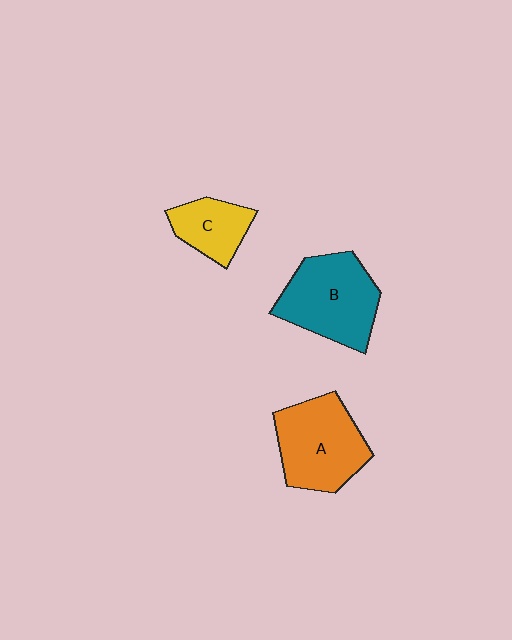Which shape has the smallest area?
Shape C (yellow).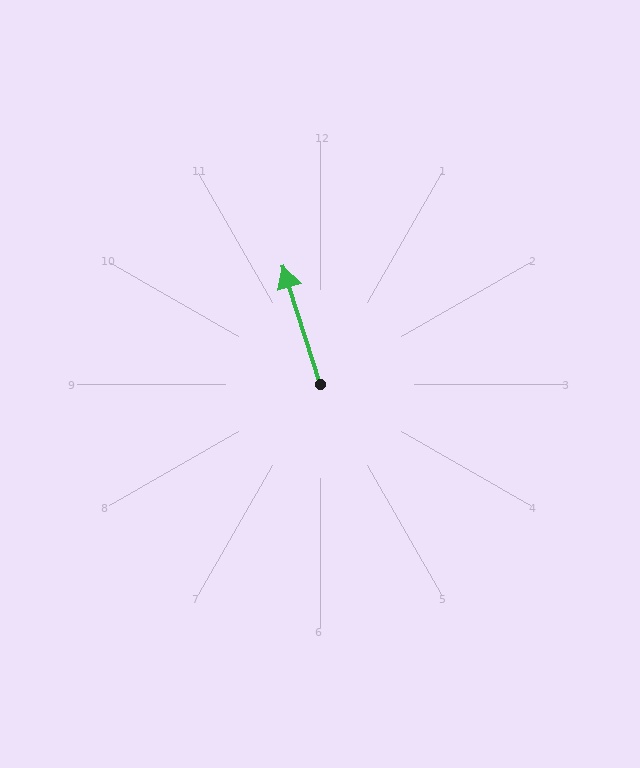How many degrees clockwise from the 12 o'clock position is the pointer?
Approximately 343 degrees.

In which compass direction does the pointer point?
North.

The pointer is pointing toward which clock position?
Roughly 11 o'clock.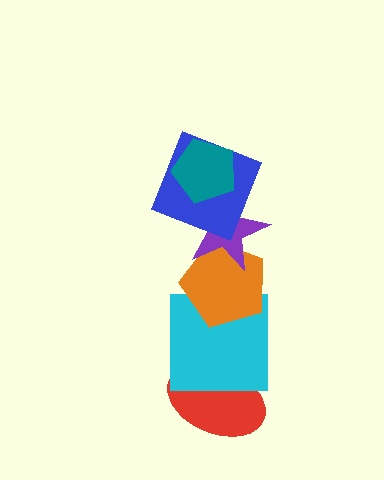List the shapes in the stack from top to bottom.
From top to bottom: the teal pentagon, the blue square, the purple star, the orange pentagon, the cyan square, the red ellipse.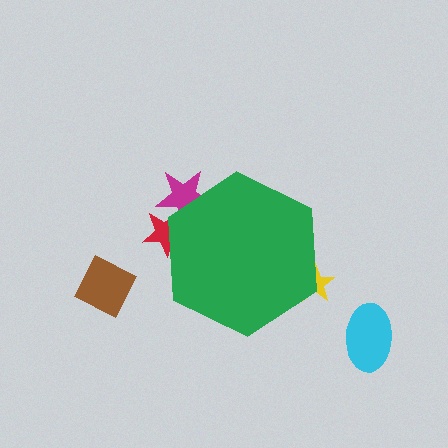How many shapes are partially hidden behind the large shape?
3 shapes are partially hidden.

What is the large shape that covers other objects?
A green hexagon.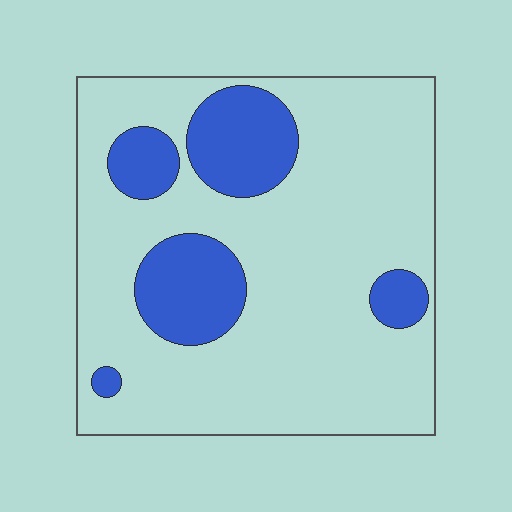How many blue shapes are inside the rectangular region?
5.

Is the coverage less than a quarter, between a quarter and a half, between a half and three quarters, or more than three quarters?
Less than a quarter.